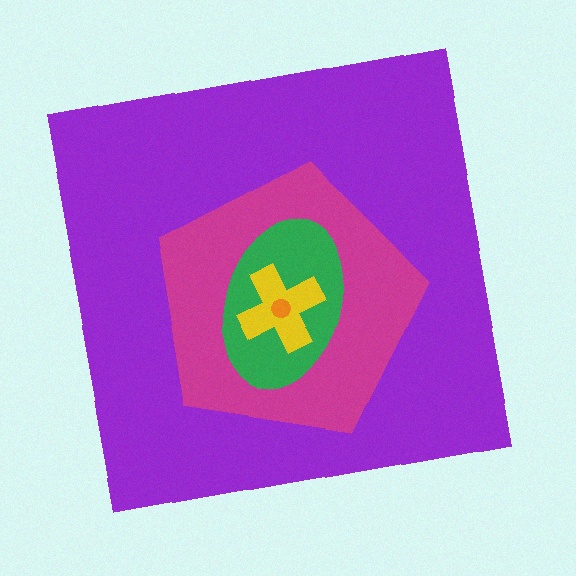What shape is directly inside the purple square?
The magenta pentagon.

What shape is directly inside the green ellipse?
The yellow cross.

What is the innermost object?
The orange circle.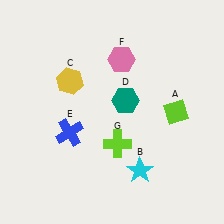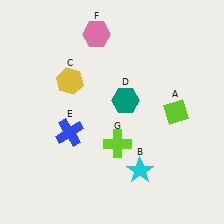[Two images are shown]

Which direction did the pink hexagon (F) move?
The pink hexagon (F) moved up.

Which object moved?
The pink hexagon (F) moved up.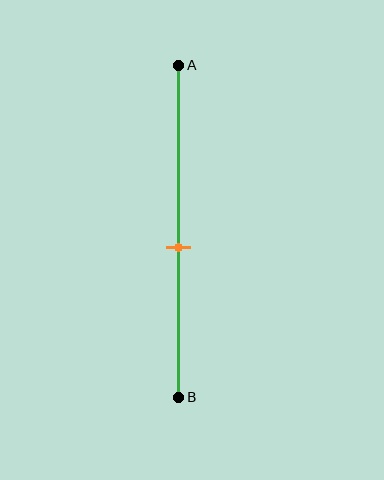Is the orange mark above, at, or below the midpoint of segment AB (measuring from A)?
The orange mark is below the midpoint of segment AB.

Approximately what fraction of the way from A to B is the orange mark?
The orange mark is approximately 55% of the way from A to B.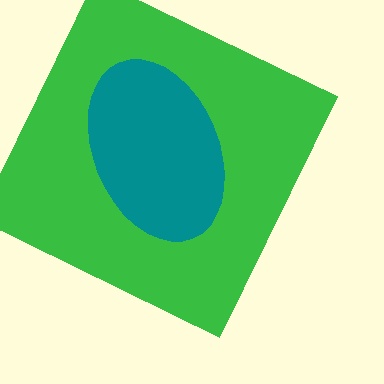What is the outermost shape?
The green square.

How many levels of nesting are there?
2.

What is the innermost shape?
The teal ellipse.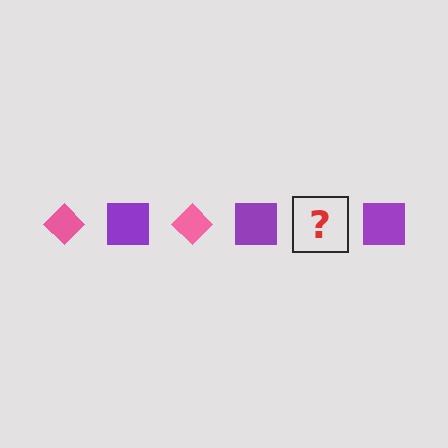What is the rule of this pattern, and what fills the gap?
The rule is that the pattern alternates between pink diamond and purple square. The gap should be filled with a pink diamond.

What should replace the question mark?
The question mark should be replaced with a pink diamond.